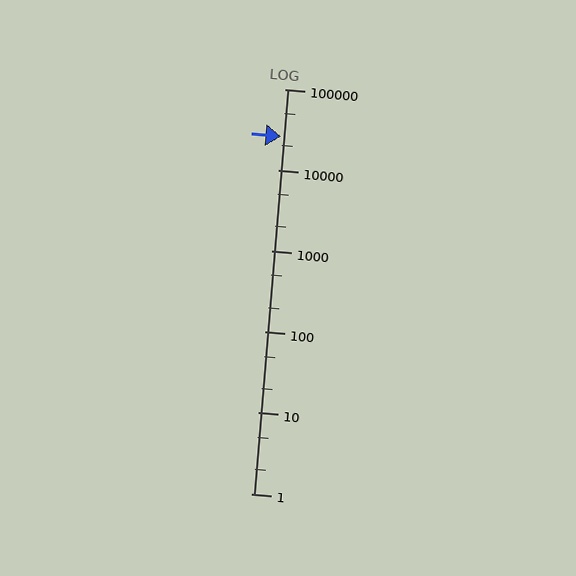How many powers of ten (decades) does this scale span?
The scale spans 5 decades, from 1 to 100000.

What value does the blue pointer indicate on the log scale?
The pointer indicates approximately 26000.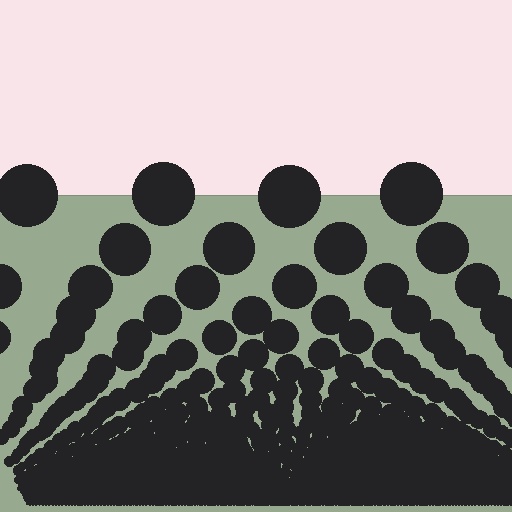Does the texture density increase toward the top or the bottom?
Density increases toward the bottom.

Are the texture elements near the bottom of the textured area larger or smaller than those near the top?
Smaller. The gradient is inverted — elements near the bottom are smaller and denser.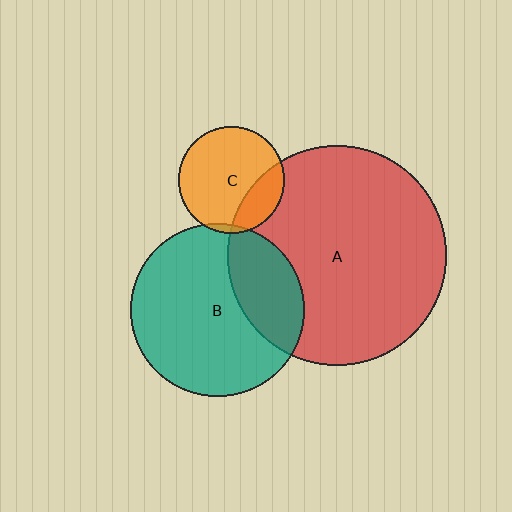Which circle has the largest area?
Circle A (red).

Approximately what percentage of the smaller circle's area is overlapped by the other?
Approximately 5%.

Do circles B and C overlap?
Yes.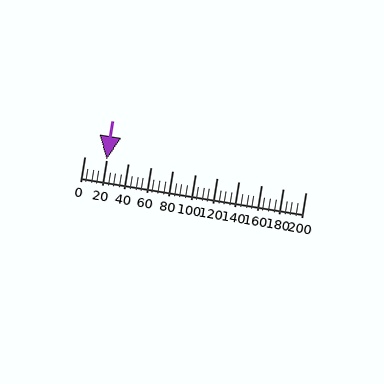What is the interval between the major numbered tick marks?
The major tick marks are spaced 20 units apart.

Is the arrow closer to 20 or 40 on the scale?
The arrow is closer to 20.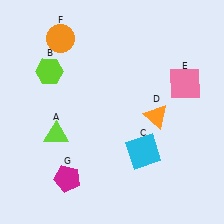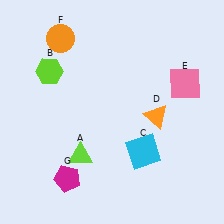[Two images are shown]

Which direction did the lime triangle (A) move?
The lime triangle (A) moved right.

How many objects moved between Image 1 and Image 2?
1 object moved between the two images.